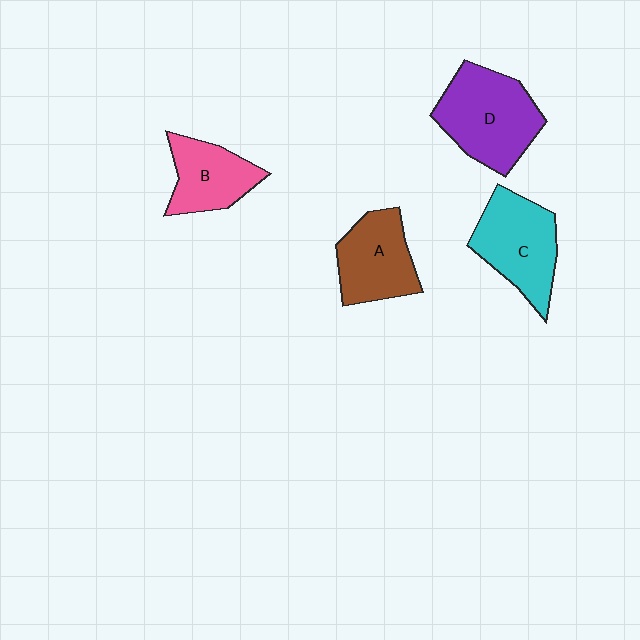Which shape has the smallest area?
Shape B (pink).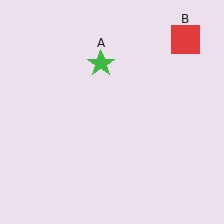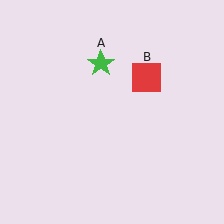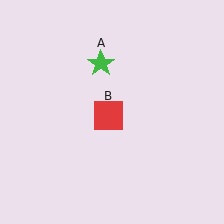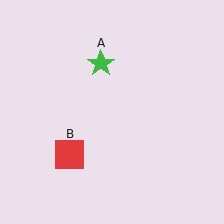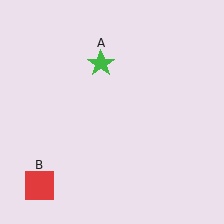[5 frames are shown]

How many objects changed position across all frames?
1 object changed position: red square (object B).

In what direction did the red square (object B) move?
The red square (object B) moved down and to the left.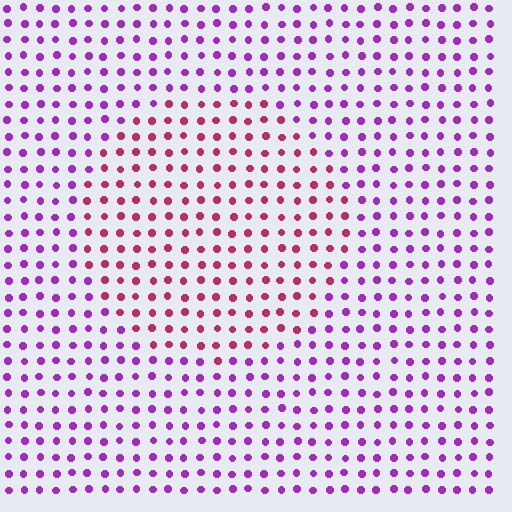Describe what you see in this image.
The image is filled with small purple elements in a uniform arrangement. A circle-shaped region is visible where the elements are tinted to a slightly different hue, forming a subtle color boundary.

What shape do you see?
I see a circle.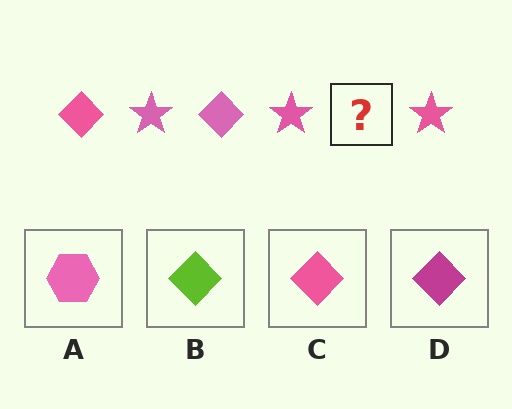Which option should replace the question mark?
Option C.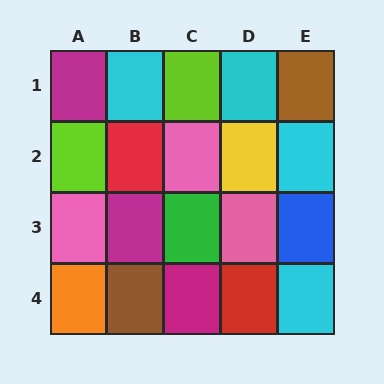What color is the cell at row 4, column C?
Magenta.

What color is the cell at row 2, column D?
Yellow.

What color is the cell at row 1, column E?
Brown.